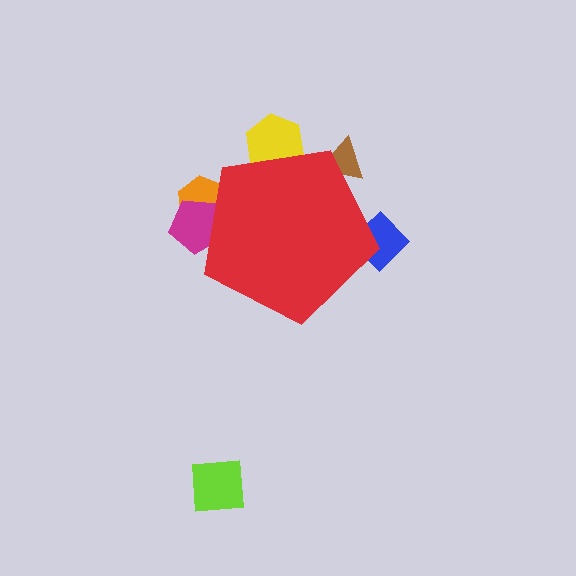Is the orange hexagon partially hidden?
Yes, the orange hexagon is partially hidden behind the red pentagon.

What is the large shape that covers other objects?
A red pentagon.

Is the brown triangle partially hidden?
Yes, the brown triangle is partially hidden behind the red pentagon.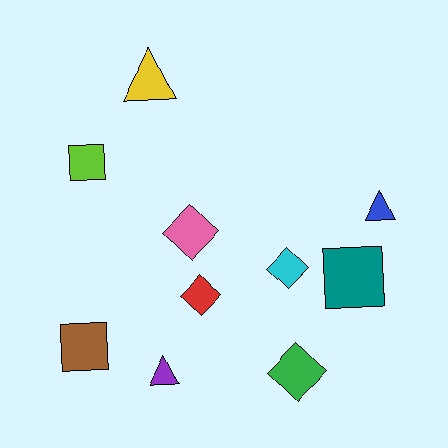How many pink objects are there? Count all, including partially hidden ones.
There is 1 pink object.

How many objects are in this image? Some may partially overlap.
There are 10 objects.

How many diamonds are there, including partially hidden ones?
There are 4 diamonds.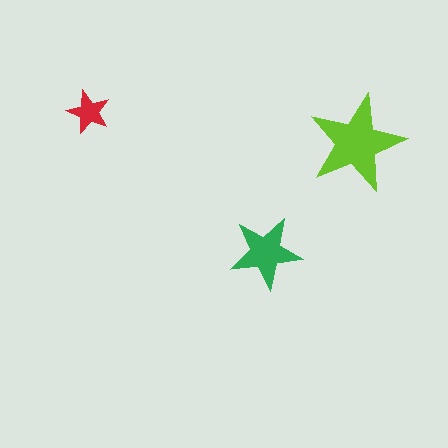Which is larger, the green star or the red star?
The green one.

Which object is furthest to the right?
The lime star is rightmost.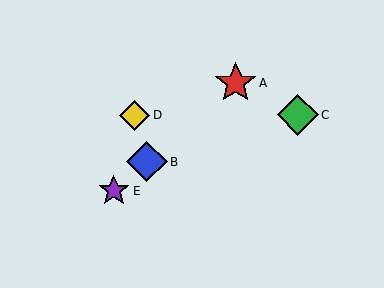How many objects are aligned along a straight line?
3 objects (A, B, E) are aligned along a straight line.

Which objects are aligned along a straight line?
Objects A, B, E are aligned along a straight line.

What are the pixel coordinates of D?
Object D is at (135, 115).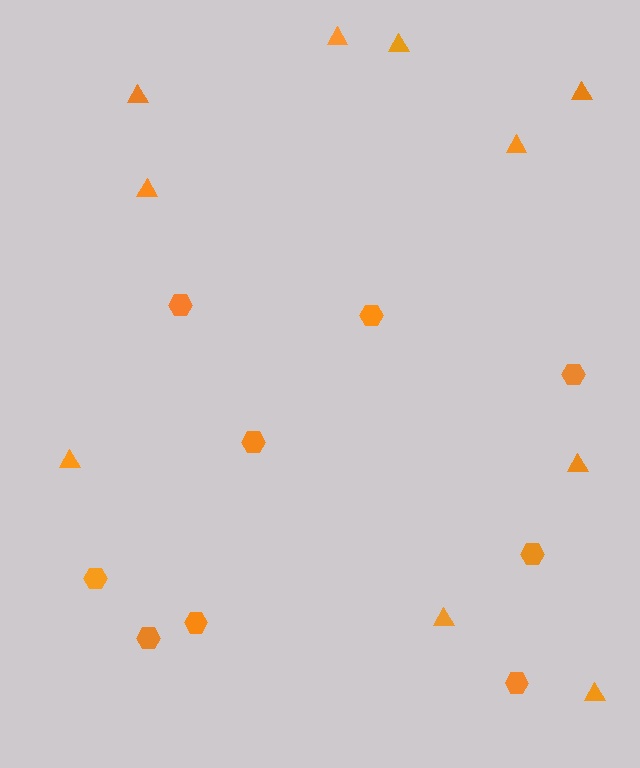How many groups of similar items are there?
There are 2 groups: one group of hexagons (9) and one group of triangles (10).